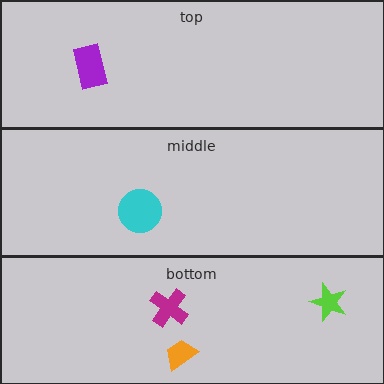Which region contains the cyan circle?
The middle region.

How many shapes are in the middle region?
1.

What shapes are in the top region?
The purple rectangle.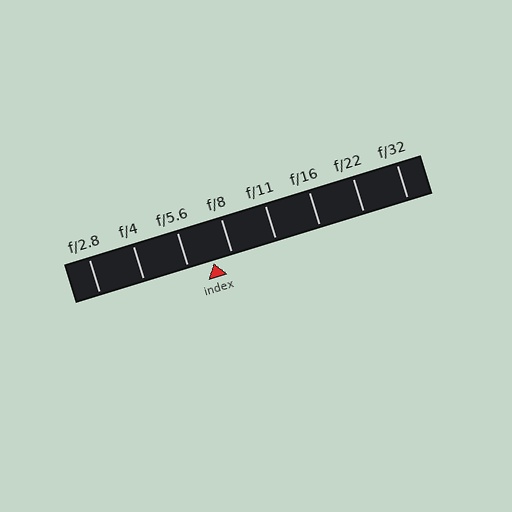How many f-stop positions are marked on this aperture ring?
There are 8 f-stop positions marked.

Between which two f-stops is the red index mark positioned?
The index mark is between f/5.6 and f/8.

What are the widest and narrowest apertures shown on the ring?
The widest aperture shown is f/2.8 and the narrowest is f/32.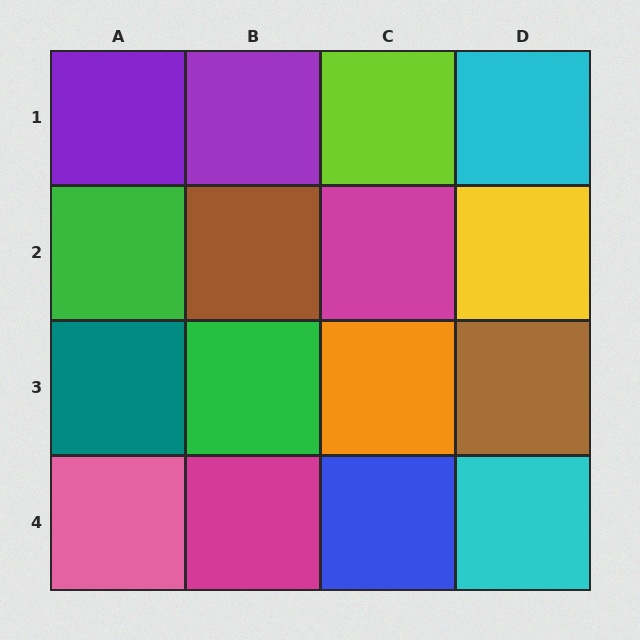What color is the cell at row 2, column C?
Magenta.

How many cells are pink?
1 cell is pink.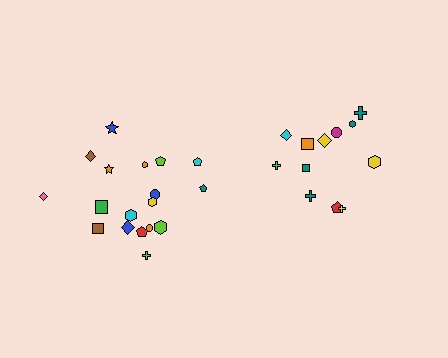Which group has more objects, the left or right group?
The left group.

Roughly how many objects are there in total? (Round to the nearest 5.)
Roughly 30 objects in total.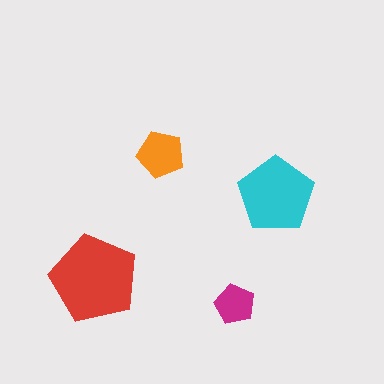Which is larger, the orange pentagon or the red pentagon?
The red one.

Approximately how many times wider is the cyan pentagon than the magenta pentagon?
About 2 times wider.